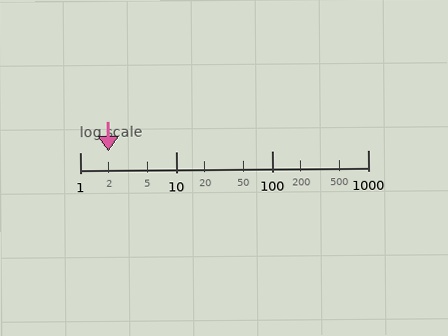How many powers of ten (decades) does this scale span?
The scale spans 3 decades, from 1 to 1000.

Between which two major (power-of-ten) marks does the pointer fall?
The pointer is between 1 and 10.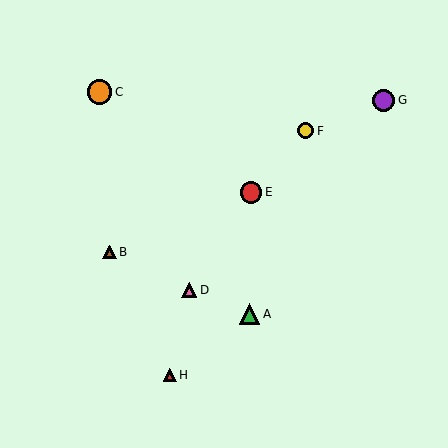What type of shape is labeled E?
Shape E is a red circle.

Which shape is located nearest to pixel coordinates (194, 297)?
The pink triangle (labeled D) at (189, 290) is nearest to that location.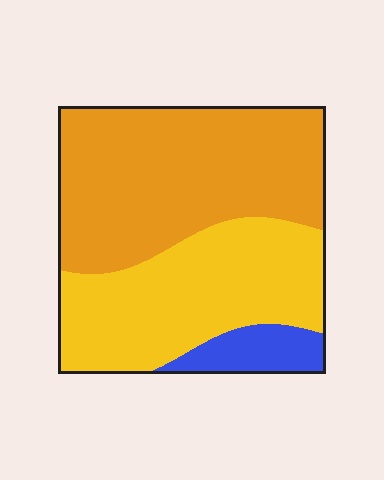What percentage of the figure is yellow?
Yellow covers about 40% of the figure.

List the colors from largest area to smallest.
From largest to smallest: orange, yellow, blue.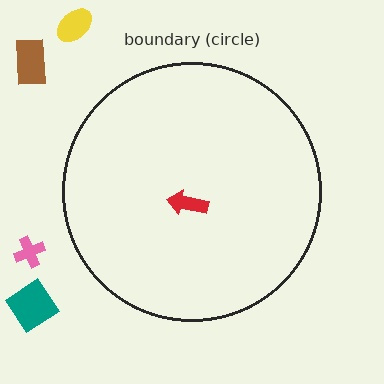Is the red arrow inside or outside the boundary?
Inside.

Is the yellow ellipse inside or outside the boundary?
Outside.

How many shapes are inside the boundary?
1 inside, 4 outside.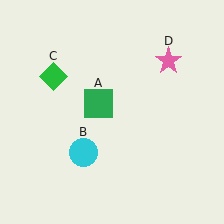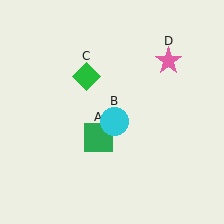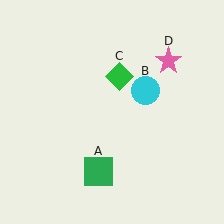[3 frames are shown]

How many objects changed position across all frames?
3 objects changed position: green square (object A), cyan circle (object B), green diamond (object C).